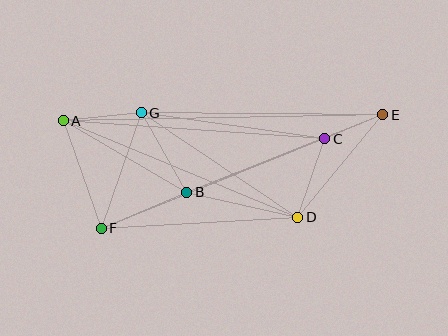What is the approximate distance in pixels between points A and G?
The distance between A and G is approximately 78 pixels.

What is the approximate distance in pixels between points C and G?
The distance between C and G is approximately 185 pixels.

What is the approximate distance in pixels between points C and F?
The distance between C and F is approximately 241 pixels.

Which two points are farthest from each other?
Points A and E are farthest from each other.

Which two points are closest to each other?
Points C and E are closest to each other.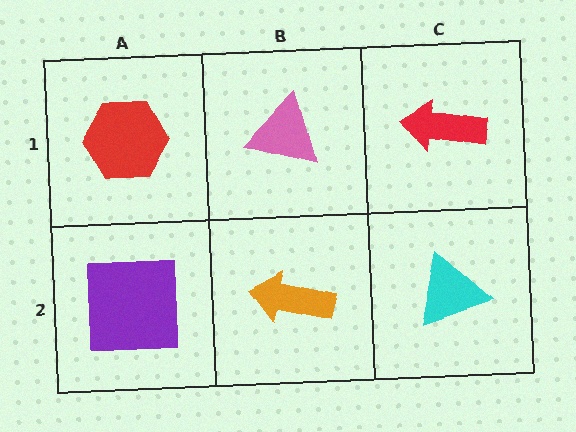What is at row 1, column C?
A red arrow.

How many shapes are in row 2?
3 shapes.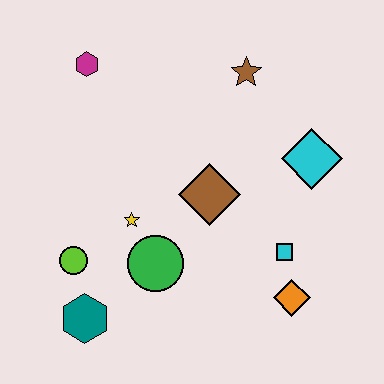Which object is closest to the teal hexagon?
The lime circle is closest to the teal hexagon.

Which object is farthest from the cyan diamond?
The teal hexagon is farthest from the cyan diamond.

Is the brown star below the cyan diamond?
No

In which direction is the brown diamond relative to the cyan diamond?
The brown diamond is to the left of the cyan diamond.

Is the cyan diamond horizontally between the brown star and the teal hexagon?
No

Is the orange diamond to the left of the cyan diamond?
Yes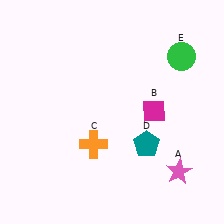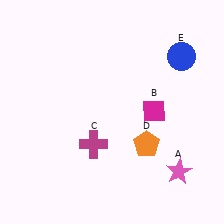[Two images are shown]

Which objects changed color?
C changed from orange to magenta. D changed from teal to orange. E changed from green to blue.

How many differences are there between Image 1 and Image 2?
There are 3 differences between the two images.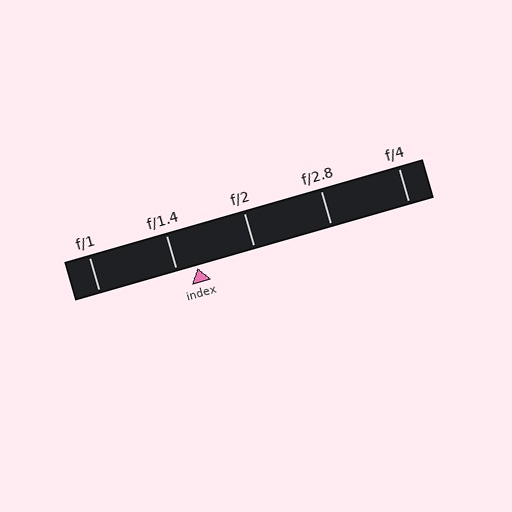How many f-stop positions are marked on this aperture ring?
There are 5 f-stop positions marked.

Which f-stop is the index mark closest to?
The index mark is closest to f/1.4.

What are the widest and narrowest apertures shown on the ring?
The widest aperture shown is f/1 and the narrowest is f/4.